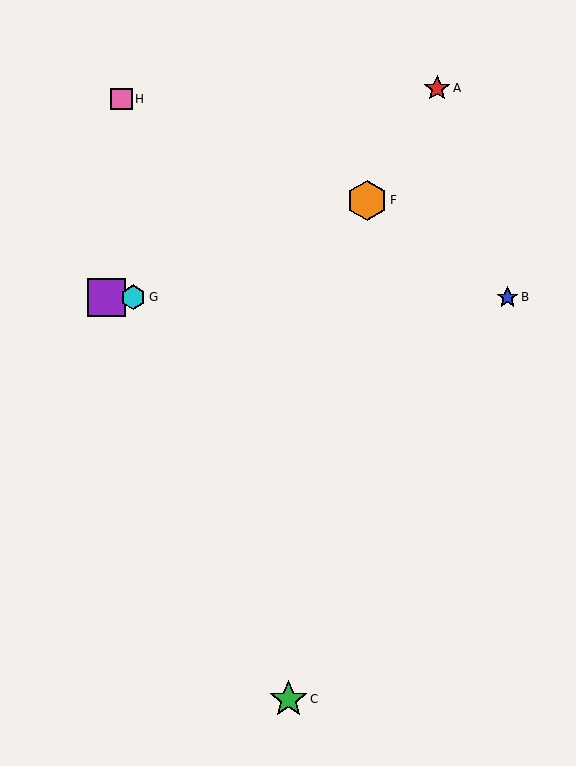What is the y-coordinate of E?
Object E is at y≈297.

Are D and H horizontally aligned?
No, D is at y≈297 and H is at y≈99.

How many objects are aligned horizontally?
4 objects (B, D, E, G) are aligned horizontally.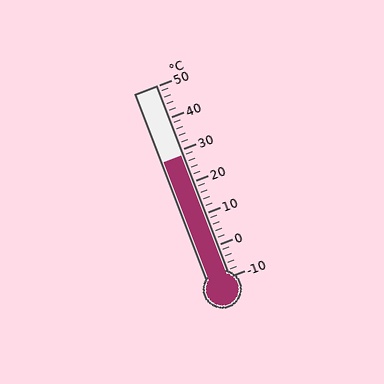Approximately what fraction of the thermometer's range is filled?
The thermometer is filled to approximately 65% of its range.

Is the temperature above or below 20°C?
The temperature is above 20°C.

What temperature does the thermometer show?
The thermometer shows approximately 28°C.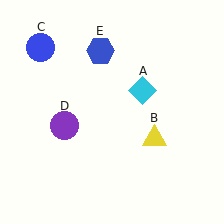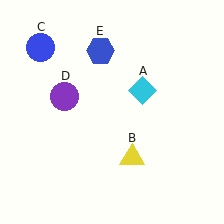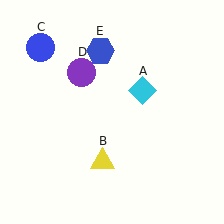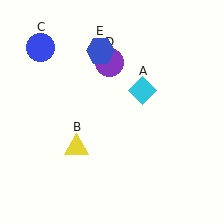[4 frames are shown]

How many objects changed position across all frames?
2 objects changed position: yellow triangle (object B), purple circle (object D).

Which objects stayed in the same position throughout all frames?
Cyan diamond (object A) and blue circle (object C) and blue hexagon (object E) remained stationary.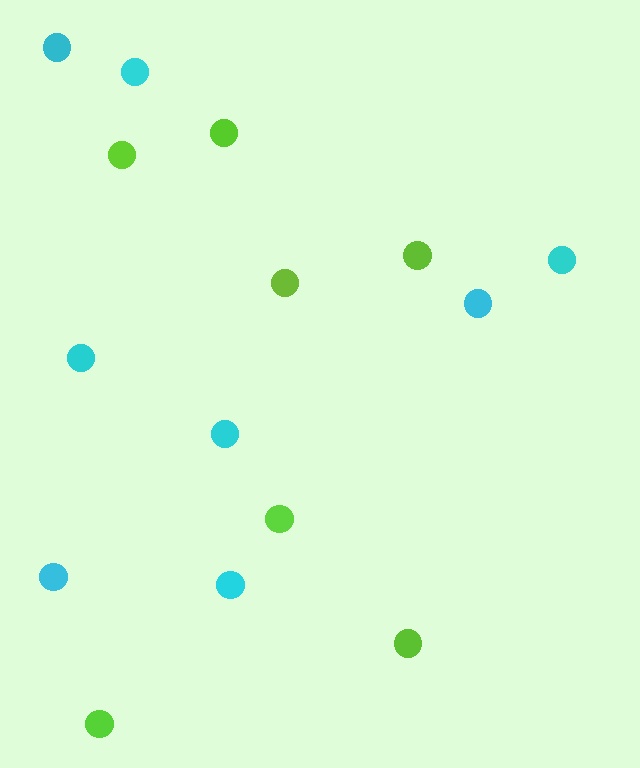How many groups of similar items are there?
There are 2 groups: one group of lime circles (7) and one group of cyan circles (8).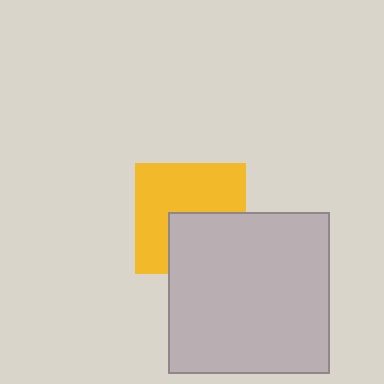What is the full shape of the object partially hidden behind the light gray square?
The partially hidden object is a yellow square.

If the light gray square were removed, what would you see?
You would see the complete yellow square.